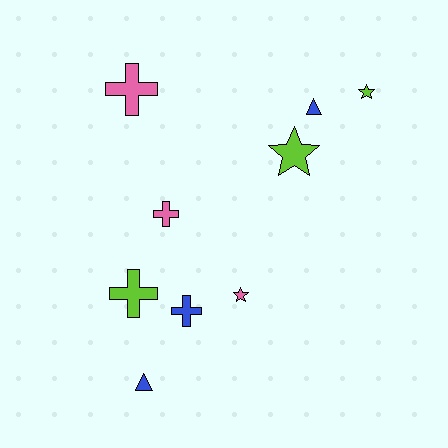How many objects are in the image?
There are 9 objects.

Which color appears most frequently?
Lime, with 3 objects.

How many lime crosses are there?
There is 1 lime cross.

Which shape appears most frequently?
Cross, with 4 objects.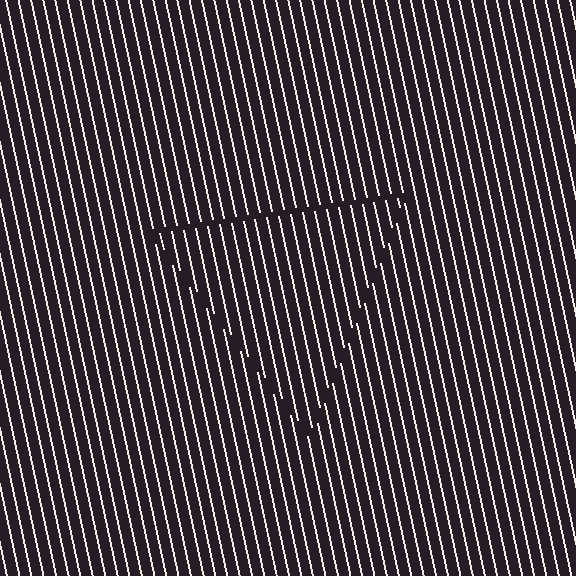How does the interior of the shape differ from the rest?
The interior of the shape contains the same grating, shifted by half a period — the contour is defined by the phase discontinuity where line-ends from the inner and outer gratings abut.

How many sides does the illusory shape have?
3 sides — the line-ends trace a triangle.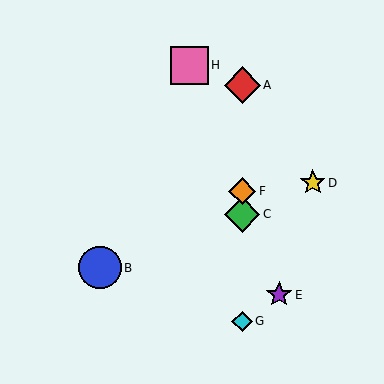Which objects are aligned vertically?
Objects A, C, F, G are aligned vertically.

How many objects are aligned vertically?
4 objects (A, C, F, G) are aligned vertically.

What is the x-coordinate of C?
Object C is at x≈242.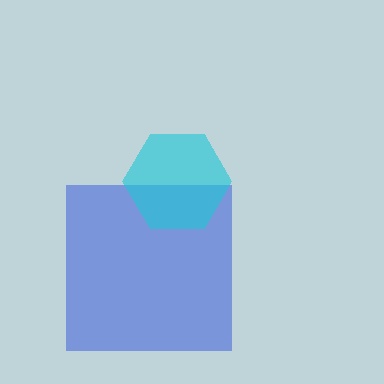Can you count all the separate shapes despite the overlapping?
Yes, there are 2 separate shapes.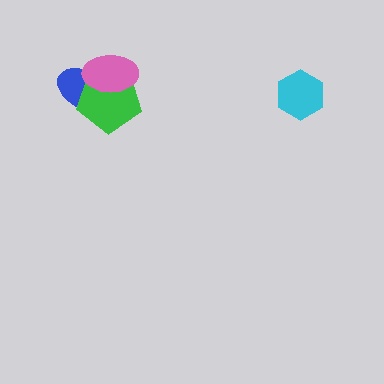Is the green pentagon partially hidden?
Yes, it is partially covered by another shape.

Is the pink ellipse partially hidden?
No, no other shape covers it.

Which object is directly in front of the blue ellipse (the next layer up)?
The green pentagon is directly in front of the blue ellipse.